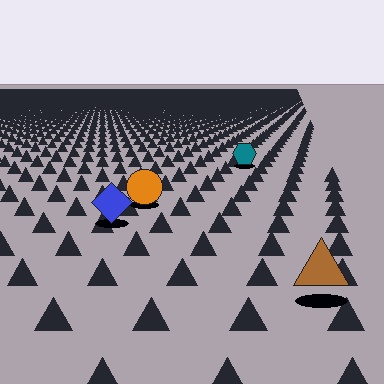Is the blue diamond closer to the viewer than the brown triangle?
No. The brown triangle is closer — you can tell from the texture gradient: the ground texture is coarser near it.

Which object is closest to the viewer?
The brown triangle is closest. The texture marks near it are larger and more spread out.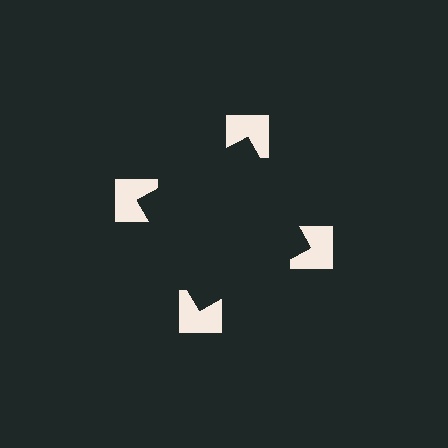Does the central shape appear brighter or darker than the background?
It typically appears slightly darker than the background, even though no actual brightness change is drawn.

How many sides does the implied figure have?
4 sides.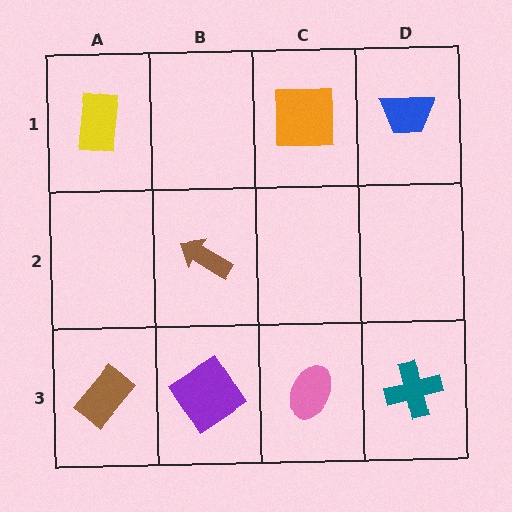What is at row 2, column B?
A brown arrow.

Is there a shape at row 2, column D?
No, that cell is empty.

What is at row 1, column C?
An orange square.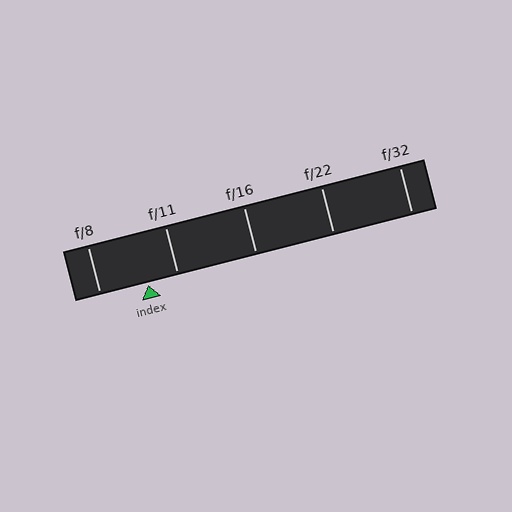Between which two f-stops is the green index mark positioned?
The index mark is between f/8 and f/11.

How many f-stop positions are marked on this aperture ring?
There are 5 f-stop positions marked.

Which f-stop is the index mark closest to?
The index mark is closest to f/11.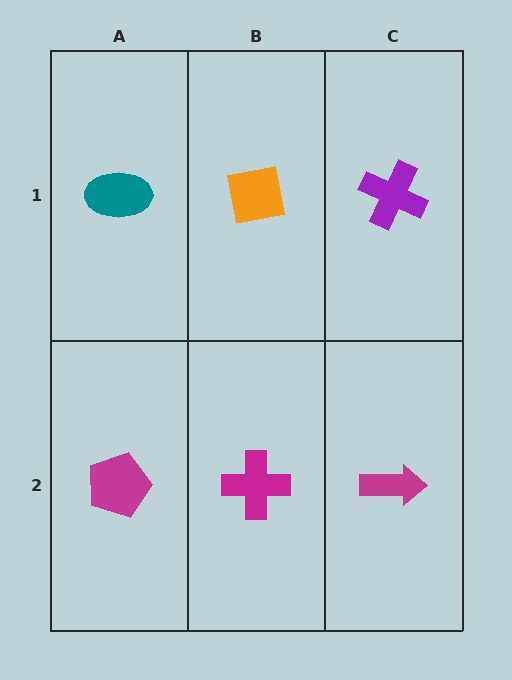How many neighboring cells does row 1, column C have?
2.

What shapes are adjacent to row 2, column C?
A purple cross (row 1, column C), a magenta cross (row 2, column B).